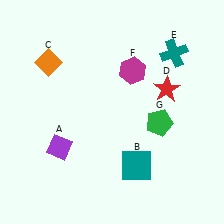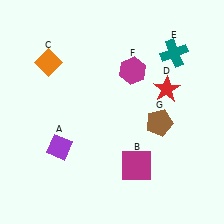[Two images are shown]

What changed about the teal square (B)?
In Image 1, B is teal. In Image 2, it changed to magenta.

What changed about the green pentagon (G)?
In Image 1, G is green. In Image 2, it changed to brown.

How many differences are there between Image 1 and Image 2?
There are 2 differences between the two images.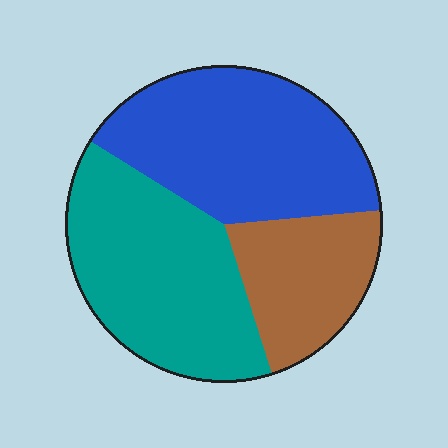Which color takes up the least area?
Brown, at roughly 20%.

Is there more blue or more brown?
Blue.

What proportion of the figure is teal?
Teal takes up between a quarter and a half of the figure.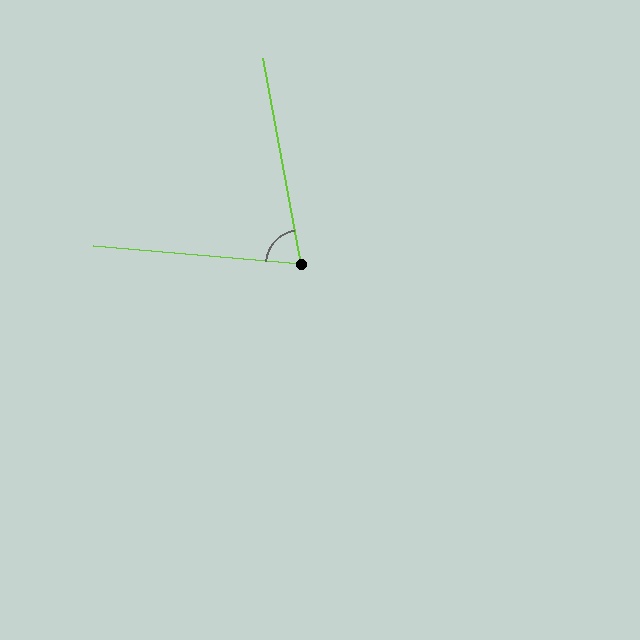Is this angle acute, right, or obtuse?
It is acute.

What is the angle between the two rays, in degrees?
Approximately 75 degrees.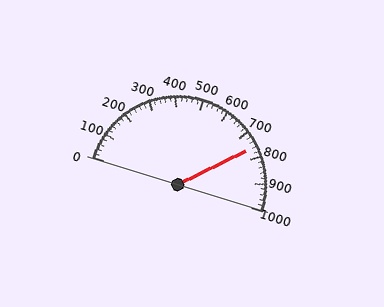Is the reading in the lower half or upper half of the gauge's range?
The reading is in the upper half of the range (0 to 1000).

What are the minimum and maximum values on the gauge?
The gauge ranges from 0 to 1000.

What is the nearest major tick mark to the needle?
The nearest major tick mark is 800.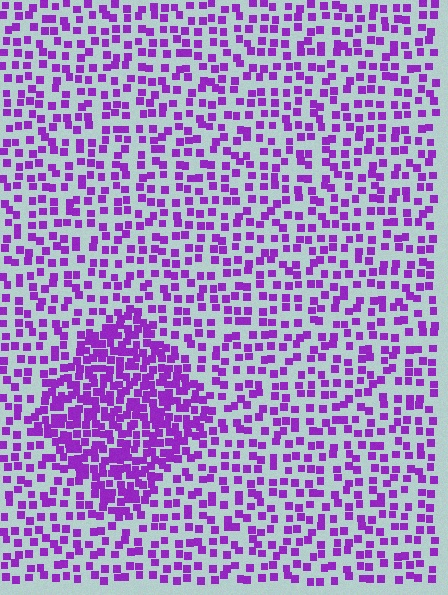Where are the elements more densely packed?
The elements are more densely packed inside the diamond boundary.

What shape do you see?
I see a diamond.